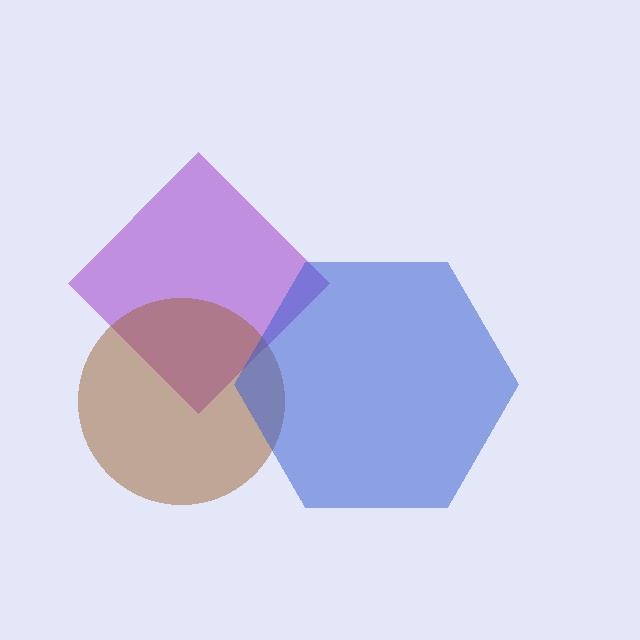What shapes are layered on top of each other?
The layered shapes are: a purple diamond, a brown circle, a blue hexagon.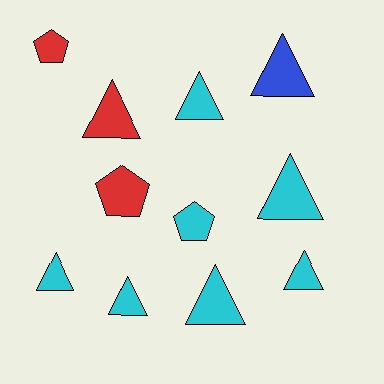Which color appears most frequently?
Cyan, with 7 objects.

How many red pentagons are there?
There are 2 red pentagons.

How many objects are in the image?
There are 11 objects.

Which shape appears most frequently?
Triangle, with 8 objects.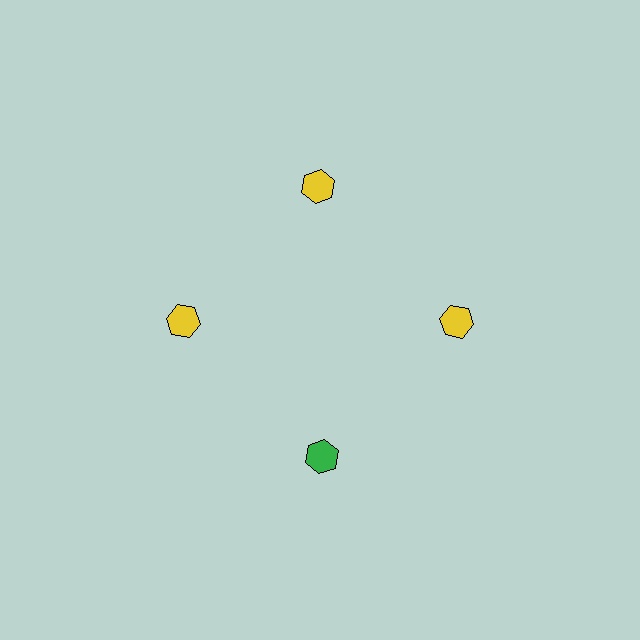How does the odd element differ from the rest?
It has a different color: green instead of yellow.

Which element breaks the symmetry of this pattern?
The green hexagon at roughly the 6 o'clock position breaks the symmetry. All other shapes are yellow hexagons.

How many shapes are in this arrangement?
There are 4 shapes arranged in a ring pattern.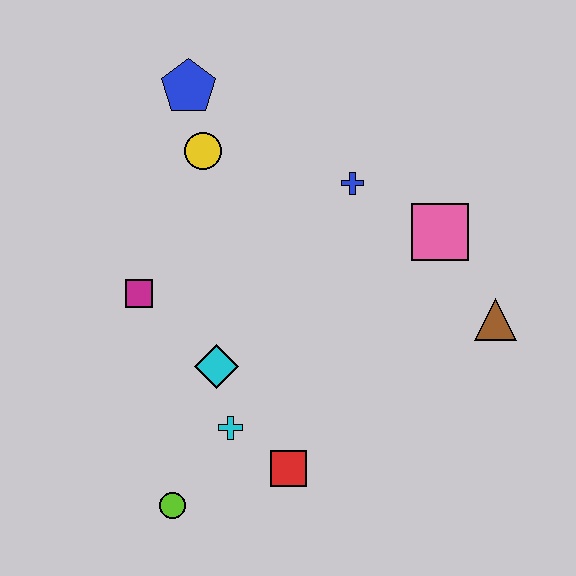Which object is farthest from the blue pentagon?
The lime circle is farthest from the blue pentagon.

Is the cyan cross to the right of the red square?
No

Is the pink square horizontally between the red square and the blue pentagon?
No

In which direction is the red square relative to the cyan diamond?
The red square is below the cyan diamond.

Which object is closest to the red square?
The cyan cross is closest to the red square.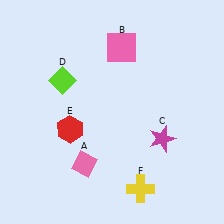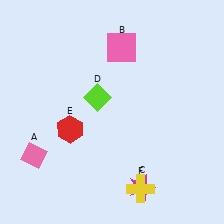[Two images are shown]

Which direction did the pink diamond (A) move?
The pink diamond (A) moved left.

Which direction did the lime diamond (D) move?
The lime diamond (D) moved right.